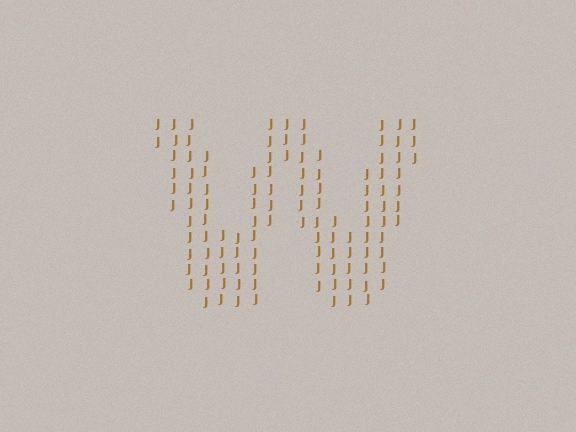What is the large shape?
The large shape is the letter W.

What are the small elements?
The small elements are letter J's.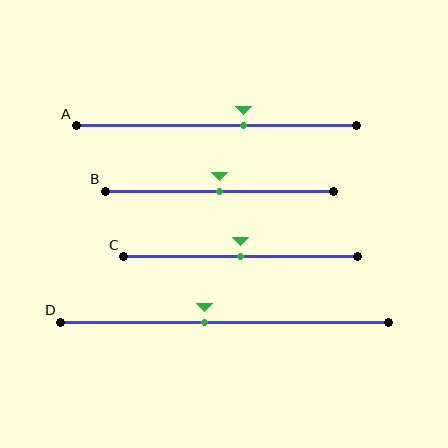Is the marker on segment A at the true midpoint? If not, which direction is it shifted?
No, the marker on segment A is shifted to the right by about 10% of the segment length.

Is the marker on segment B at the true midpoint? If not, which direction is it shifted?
Yes, the marker on segment B is at the true midpoint.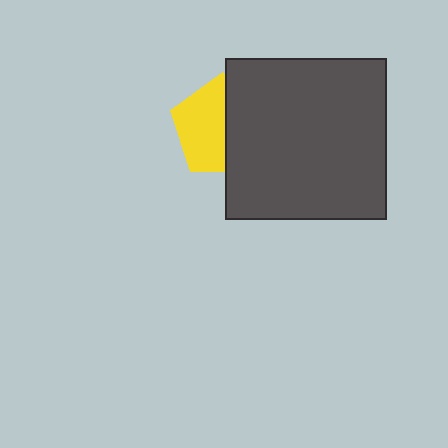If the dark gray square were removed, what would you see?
You would see the complete yellow pentagon.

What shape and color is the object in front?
The object in front is a dark gray square.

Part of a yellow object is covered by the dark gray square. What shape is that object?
It is a pentagon.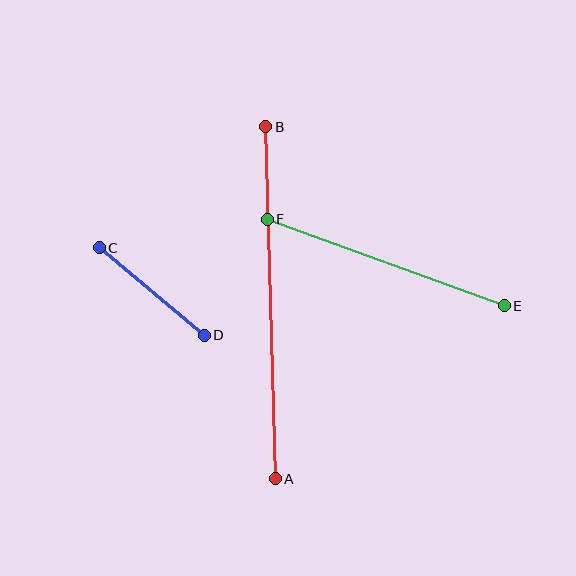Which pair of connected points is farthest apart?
Points A and B are farthest apart.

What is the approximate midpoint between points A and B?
The midpoint is at approximately (270, 303) pixels.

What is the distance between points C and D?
The distance is approximately 137 pixels.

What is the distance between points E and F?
The distance is approximately 252 pixels.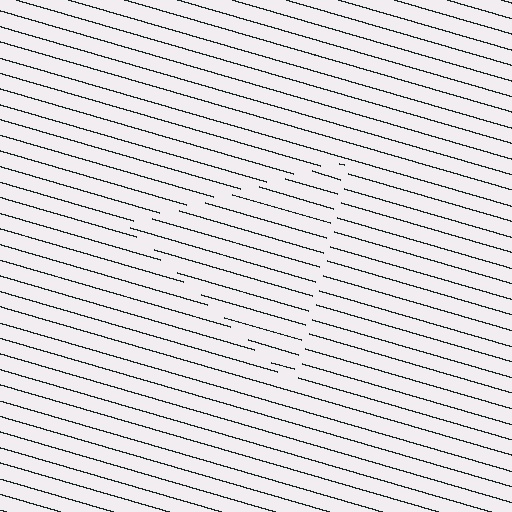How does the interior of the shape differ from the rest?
The interior of the shape contains the same grating, shifted by half a period — the contour is defined by the phase discontinuity where line-ends from the inner and outer gratings abut.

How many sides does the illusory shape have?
3 sides — the line-ends trace a triangle.